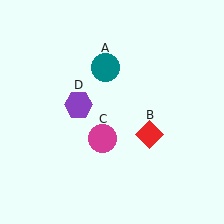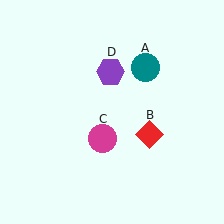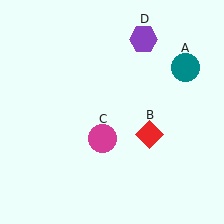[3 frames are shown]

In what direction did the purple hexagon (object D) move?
The purple hexagon (object D) moved up and to the right.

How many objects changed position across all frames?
2 objects changed position: teal circle (object A), purple hexagon (object D).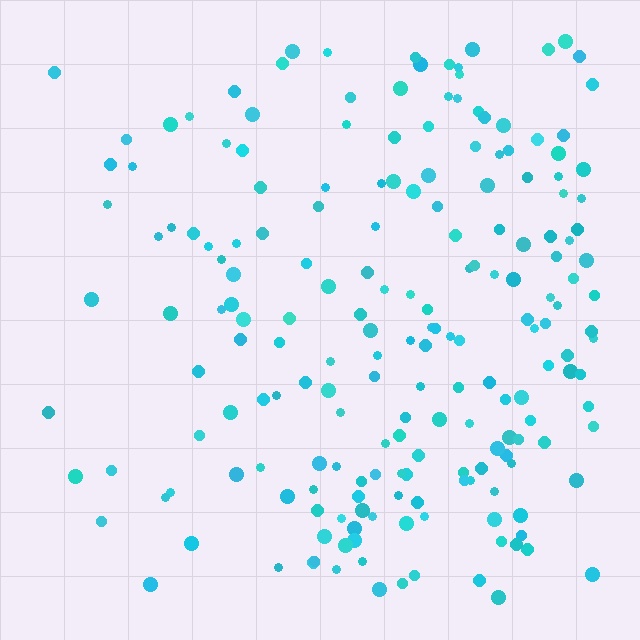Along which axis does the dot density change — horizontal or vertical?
Horizontal.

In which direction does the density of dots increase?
From left to right, with the right side densest.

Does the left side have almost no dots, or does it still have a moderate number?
Still a moderate number, just noticeably fewer than the right.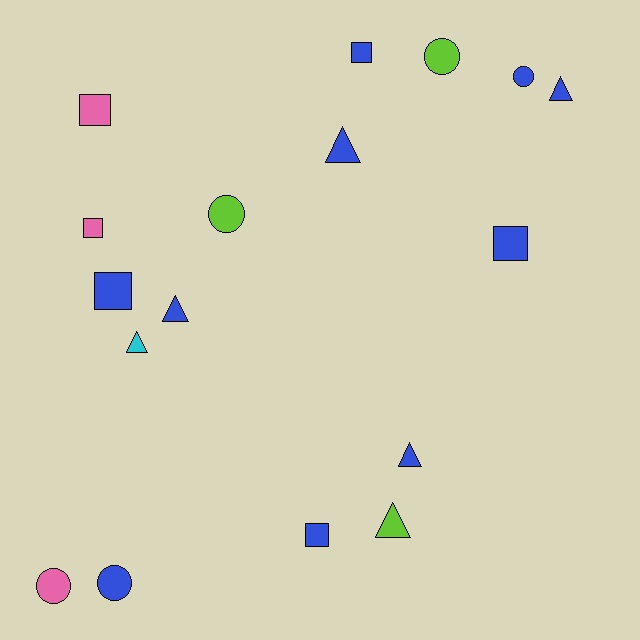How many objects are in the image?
There are 17 objects.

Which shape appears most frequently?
Square, with 6 objects.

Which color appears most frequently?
Blue, with 10 objects.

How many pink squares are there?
There are 2 pink squares.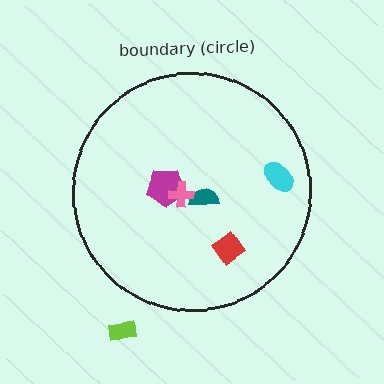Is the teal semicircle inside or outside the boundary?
Inside.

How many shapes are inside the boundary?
5 inside, 1 outside.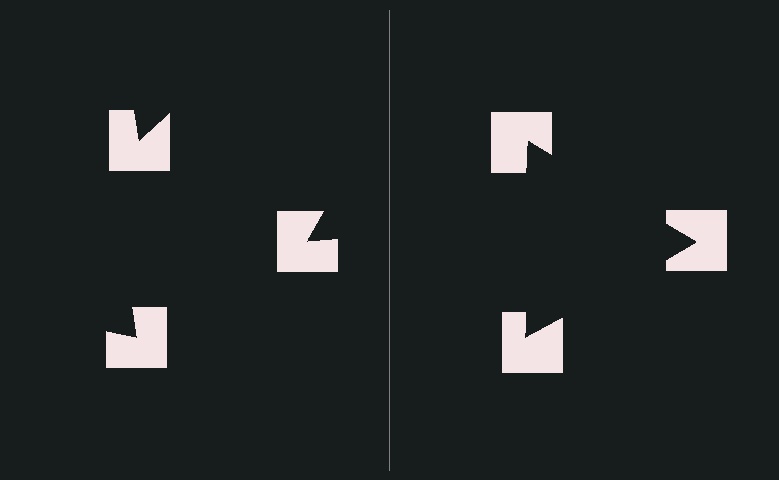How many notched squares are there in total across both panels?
6 — 3 on each side.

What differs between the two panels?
The notched squares are positioned identically on both sides; only the wedge orientations differ. On the right they align to a triangle; on the left they are misaligned.